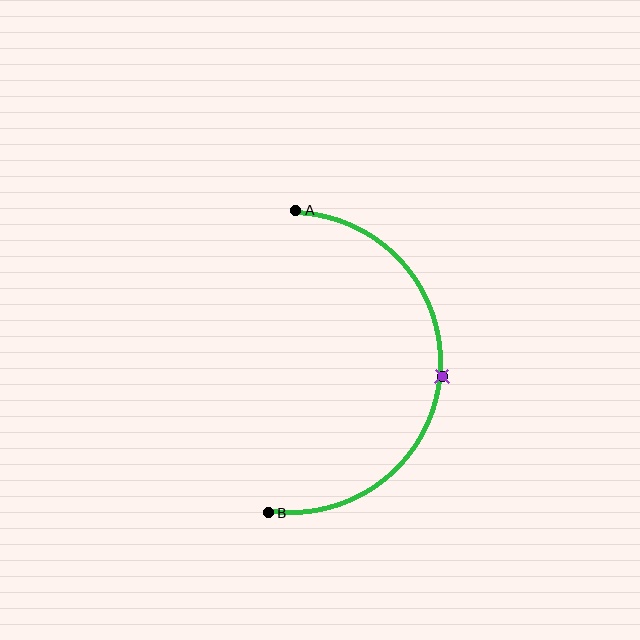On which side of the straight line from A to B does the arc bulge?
The arc bulges to the right of the straight line connecting A and B.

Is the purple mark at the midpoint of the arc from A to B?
Yes. The purple mark lies on the arc at equal arc-length from both A and B — it is the arc midpoint.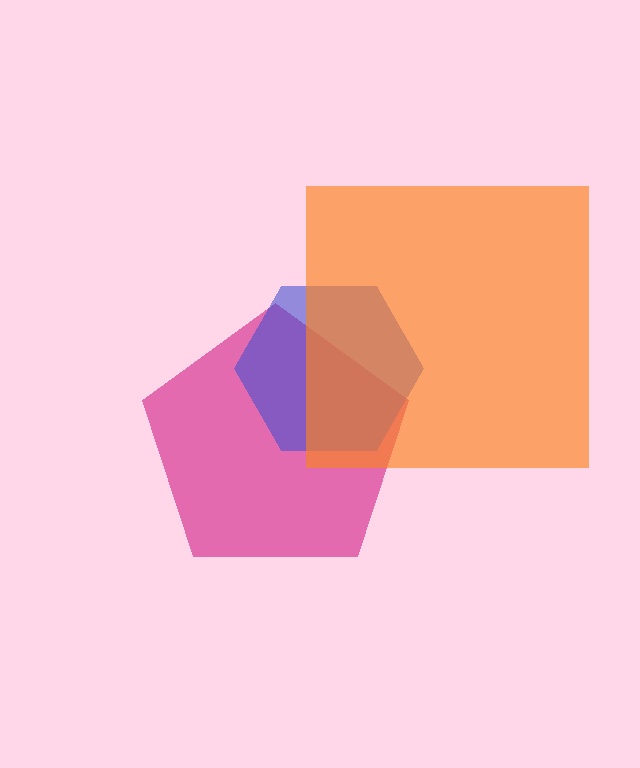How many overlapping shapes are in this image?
There are 3 overlapping shapes in the image.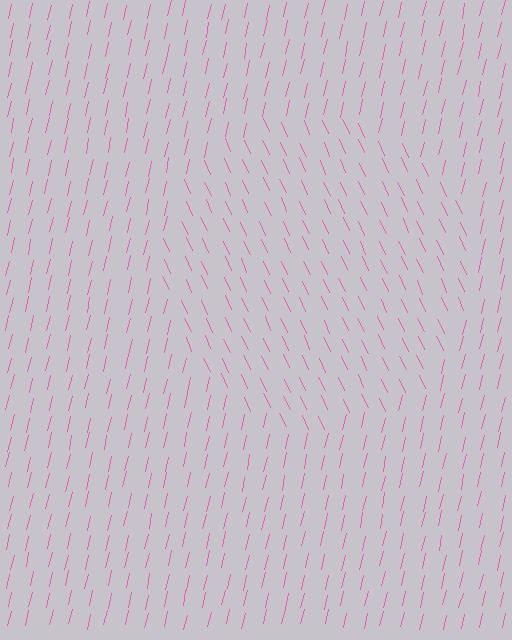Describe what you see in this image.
The image is filled with small pink line segments. A circle region in the image has lines oriented differently from the surrounding lines, creating a visible texture boundary.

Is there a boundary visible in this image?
Yes, there is a texture boundary formed by a change in line orientation.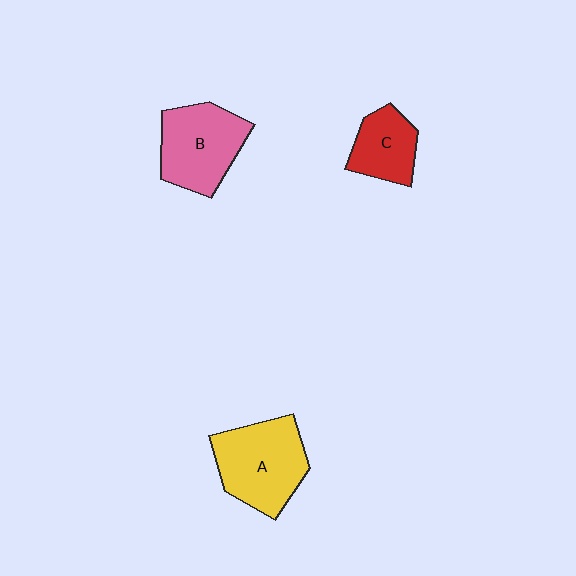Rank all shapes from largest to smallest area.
From largest to smallest: A (yellow), B (pink), C (red).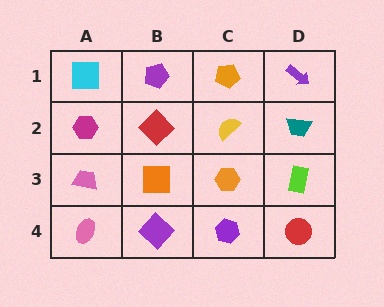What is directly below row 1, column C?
A yellow semicircle.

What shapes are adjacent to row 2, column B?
A purple pentagon (row 1, column B), an orange square (row 3, column B), a magenta hexagon (row 2, column A), a yellow semicircle (row 2, column C).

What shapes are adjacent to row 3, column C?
A yellow semicircle (row 2, column C), a purple hexagon (row 4, column C), an orange square (row 3, column B), a lime rectangle (row 3, column D).